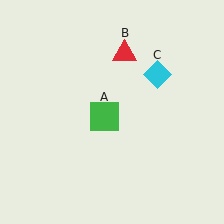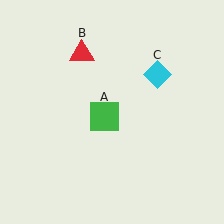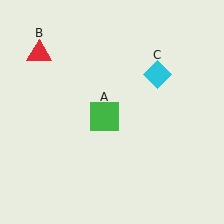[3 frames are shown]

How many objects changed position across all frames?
1 object changed position: red triangle (object B).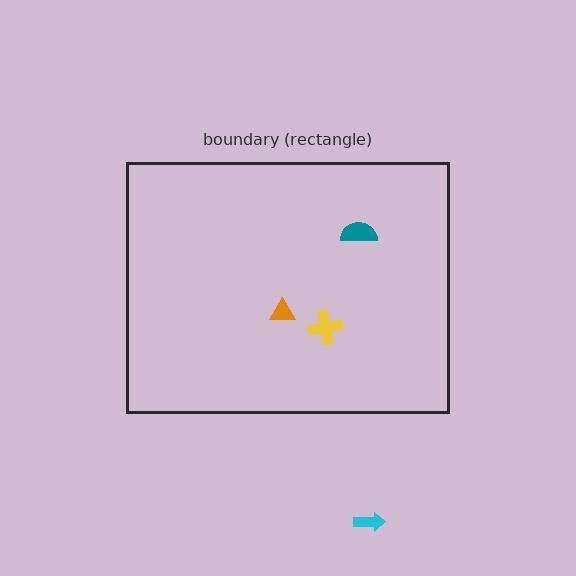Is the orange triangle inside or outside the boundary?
Inside.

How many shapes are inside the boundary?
3 inside, 1 outside.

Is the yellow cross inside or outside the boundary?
Inside.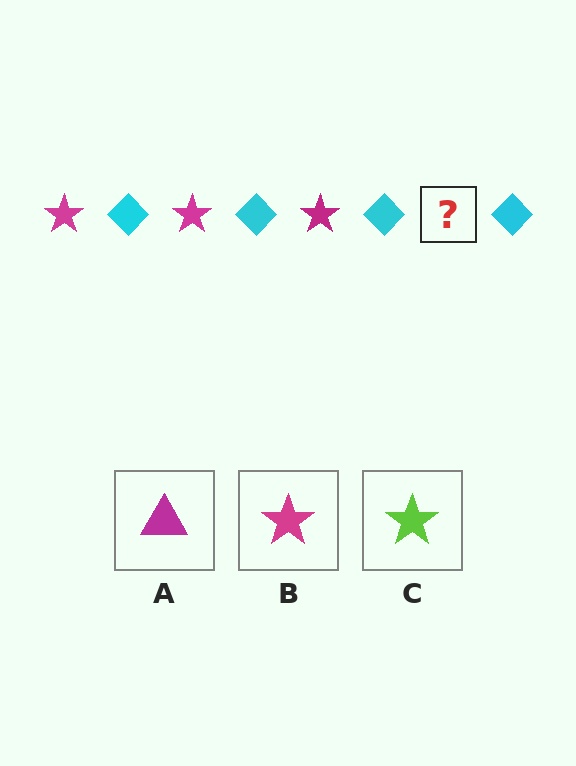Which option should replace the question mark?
Option B.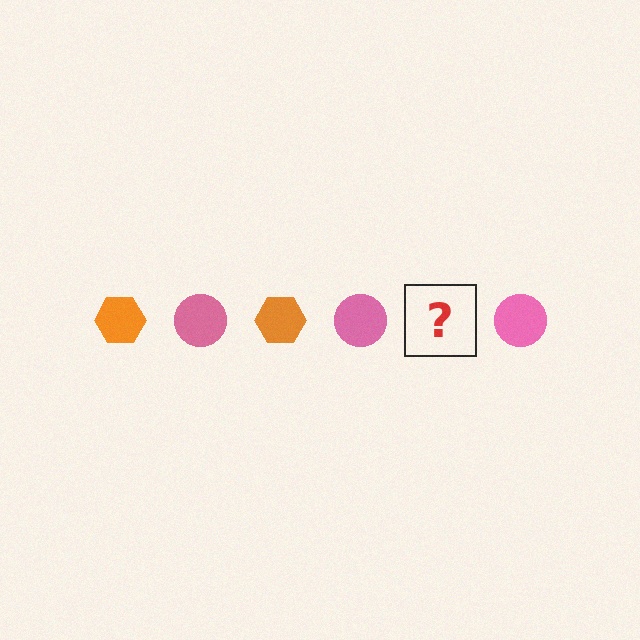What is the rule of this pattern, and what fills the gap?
The rule is that the pattern alternates between orange hexagon and pink circle. The gap should be filled with an orange hexagon.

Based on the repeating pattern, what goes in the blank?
The blank should be an orange hexagon.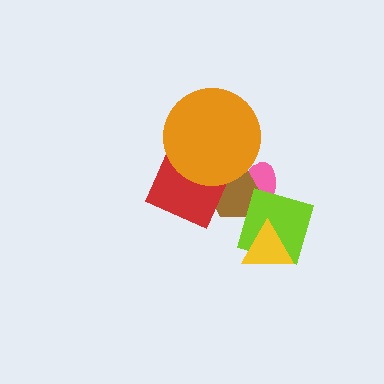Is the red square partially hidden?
Yes, it is partially covered by another shape.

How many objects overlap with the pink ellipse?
2 objects overlap with the pink ellipse.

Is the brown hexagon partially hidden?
Yes, it is partially covered by another shape.